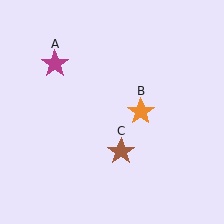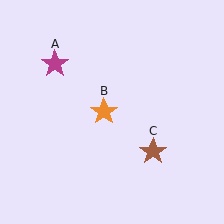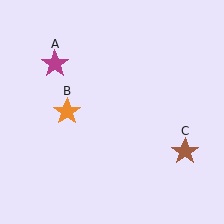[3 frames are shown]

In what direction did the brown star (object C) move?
The brown star (object C) moved right.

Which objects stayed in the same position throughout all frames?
Magenta star (object A) remained stationary.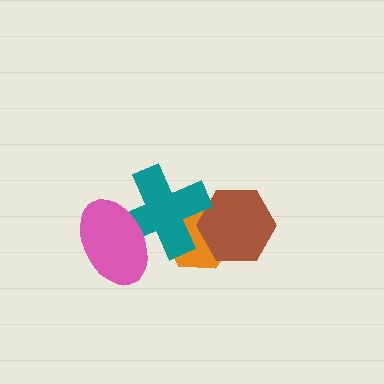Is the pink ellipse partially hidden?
No, no other shape covers it.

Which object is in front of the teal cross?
The pink ellipse is in front of the teal cross.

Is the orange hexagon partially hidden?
Yes, it is partially covered by another shape.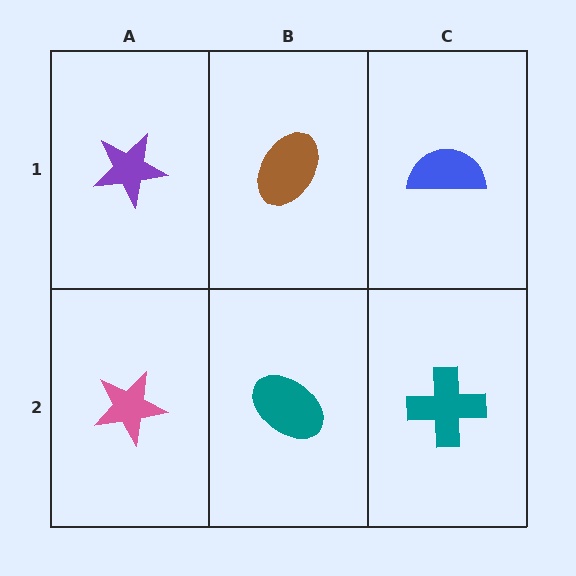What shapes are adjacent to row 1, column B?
A teal ellipse (row 2, column B), a purple star (row 1, column A), a blue semicircle (row 1, column C).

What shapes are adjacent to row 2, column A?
A purple star (row 1, column A), a teal ellipse (row 2, column B).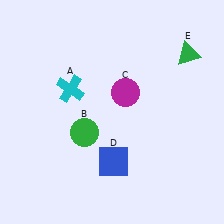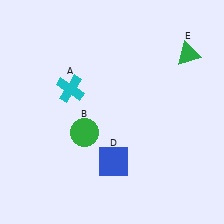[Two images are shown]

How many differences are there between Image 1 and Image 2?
There is 1 difference between the two images.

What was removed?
The magenta circle (C) was removed in Image 2.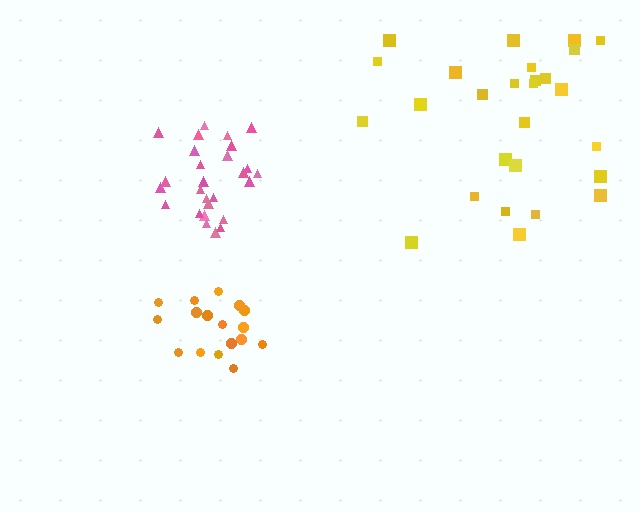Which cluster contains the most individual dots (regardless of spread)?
Yellow (27).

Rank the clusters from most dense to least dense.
pink, orange, yellow.